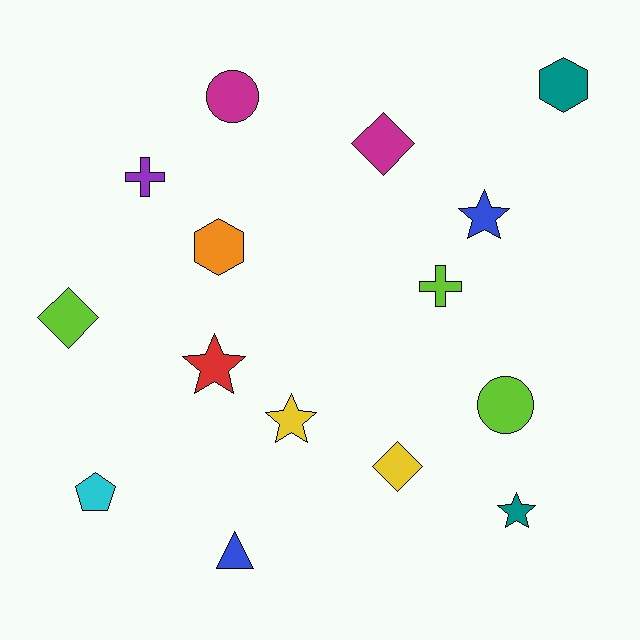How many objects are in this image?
There are 15 objects.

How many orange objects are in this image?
There is 1 orange object.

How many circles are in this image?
There are 2 circles.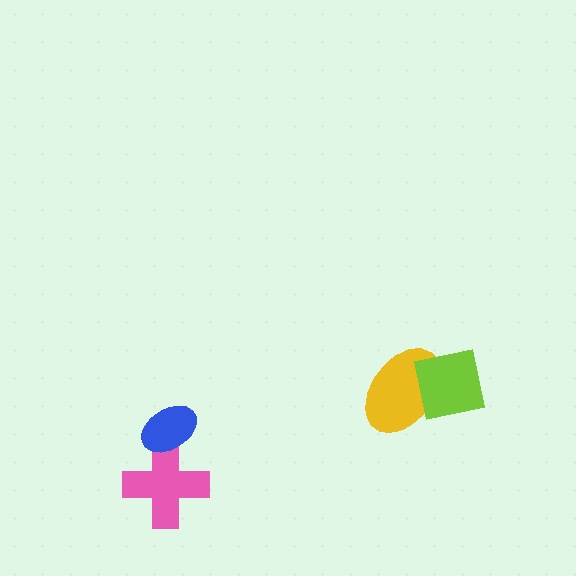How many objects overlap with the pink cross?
1 object overlaps with the pink cross.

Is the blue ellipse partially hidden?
No, no other shape covers it.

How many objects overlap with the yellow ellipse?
1 object overlaps with the yellow ellipse.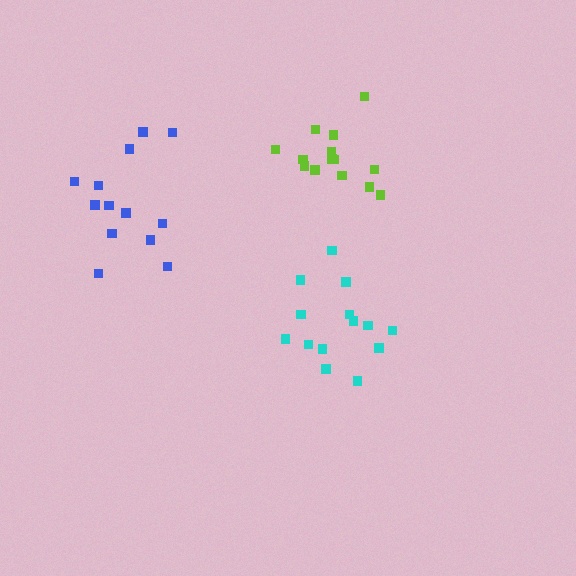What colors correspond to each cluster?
The clusters are colored: cyan, lime, blue.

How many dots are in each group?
Group 1: 14 dots, Group 2: 14 dots, Group 3: 13 dots (41 total).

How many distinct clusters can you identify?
There are 3 distinct clusters.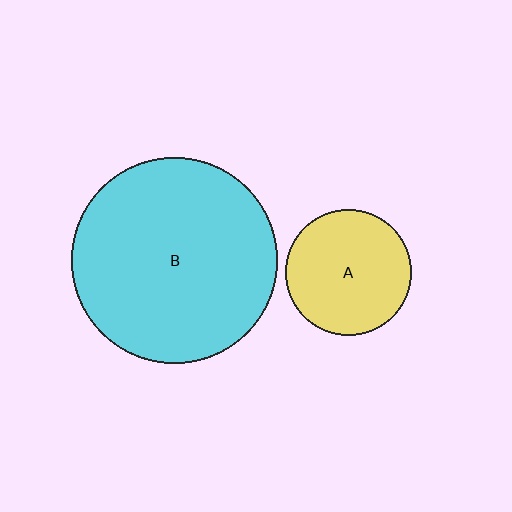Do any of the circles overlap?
No, none of the circles overlap.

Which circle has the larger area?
Circle B (cyan).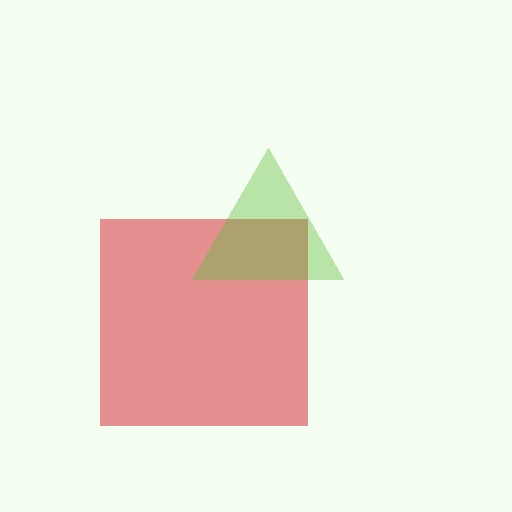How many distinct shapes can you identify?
There are 2 distinct shapes: a red square, a lime triangle.